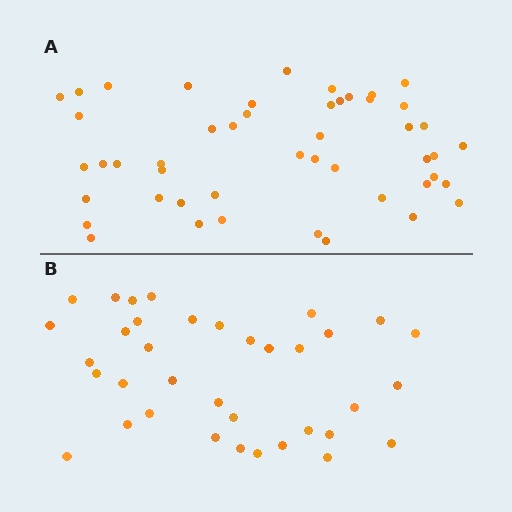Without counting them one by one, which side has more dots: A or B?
Region A (the top region) has more dots.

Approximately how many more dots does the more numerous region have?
Region A has roughly 12 or so more dots than region B.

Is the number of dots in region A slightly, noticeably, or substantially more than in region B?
Region A has noticeably more, but not dramatically so. The ratio is roughly 1.3 to 1.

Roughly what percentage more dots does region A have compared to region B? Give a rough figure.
About 35% more.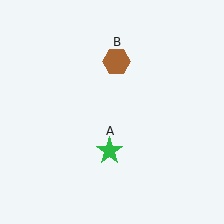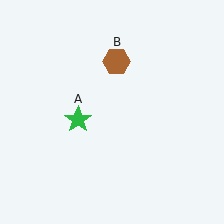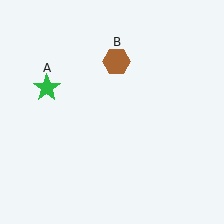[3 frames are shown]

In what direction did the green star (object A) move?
The green star (object A) moved up and to the left.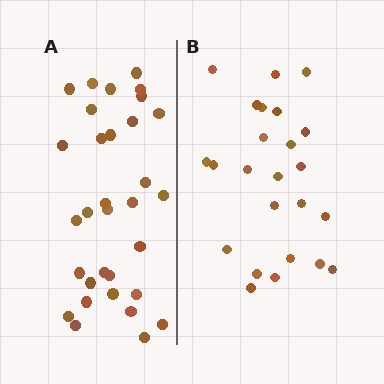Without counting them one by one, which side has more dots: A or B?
Region A (the left region) has more dots.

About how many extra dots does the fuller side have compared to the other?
Region A has roughly 8 or so more dots than region B.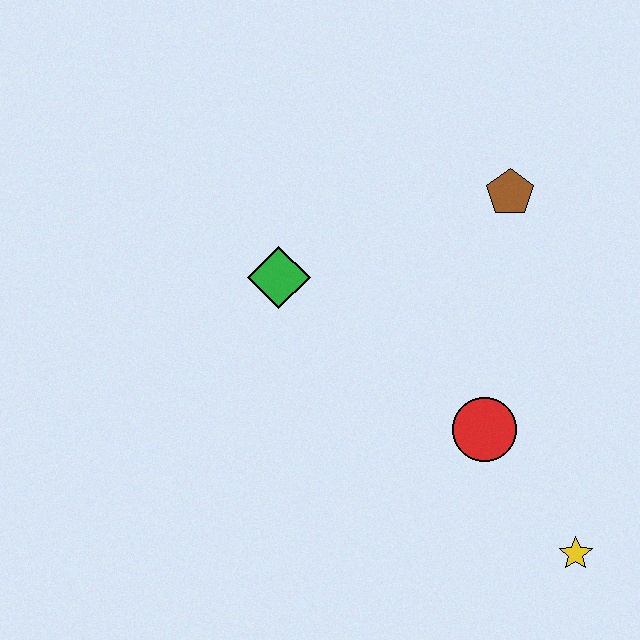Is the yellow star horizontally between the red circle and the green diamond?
No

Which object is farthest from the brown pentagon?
The yellow star is farthest from the brown pentagon.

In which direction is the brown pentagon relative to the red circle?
The brown pentagon is above the red circle.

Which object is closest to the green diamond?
The brown pentagon is closest to the green diamond.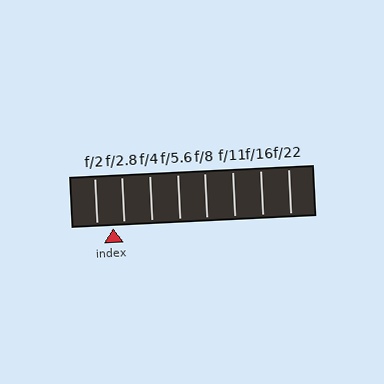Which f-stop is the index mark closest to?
The index mark is closest to f/2.8.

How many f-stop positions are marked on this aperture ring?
There are 8 f-stop positions marked.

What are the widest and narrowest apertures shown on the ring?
The widest aperture shown is f/2 and the narrowest is f/22.